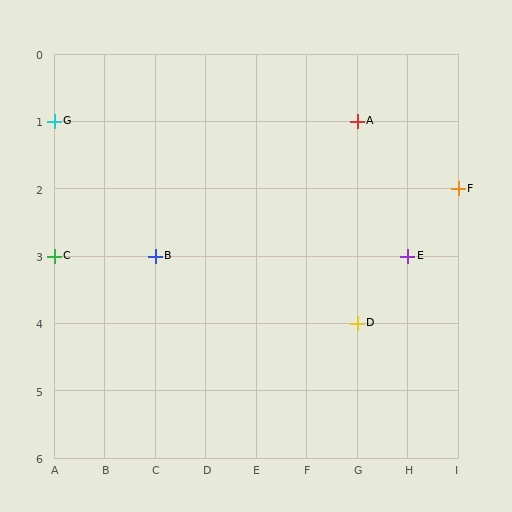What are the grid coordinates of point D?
Point D is at grid coordinates (G, 4).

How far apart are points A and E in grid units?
Points A and E are 1 column and 2 rows apart (about 2.2 grid units diagonally).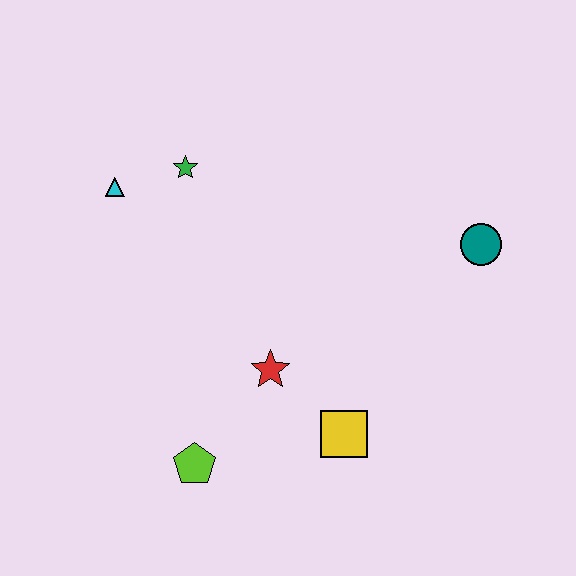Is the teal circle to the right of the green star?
Yes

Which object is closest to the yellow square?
The red star is closest to the yellow square.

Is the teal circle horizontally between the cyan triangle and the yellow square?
No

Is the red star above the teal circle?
No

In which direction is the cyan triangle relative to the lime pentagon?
The cyan triangle is above the lime pentagon.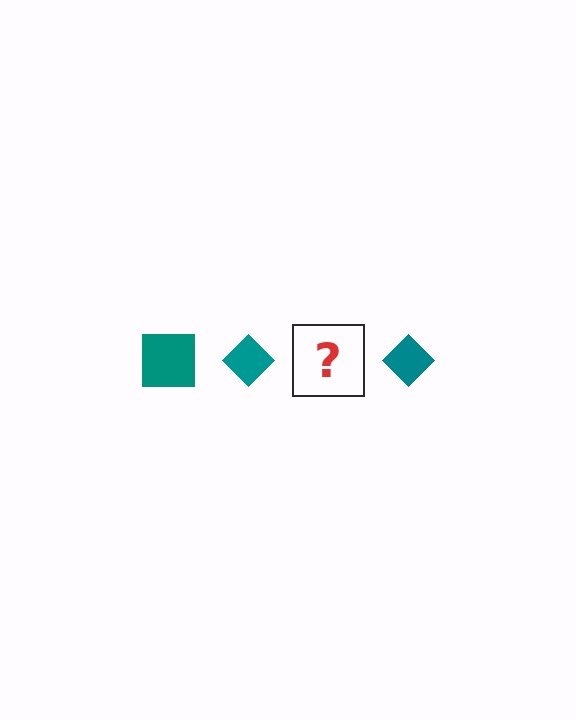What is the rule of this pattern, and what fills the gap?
The rule is that the pattern cycles through square, diamond shapes in teal. The gap should be filled with a teal square.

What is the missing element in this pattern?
The missing element is a teal square.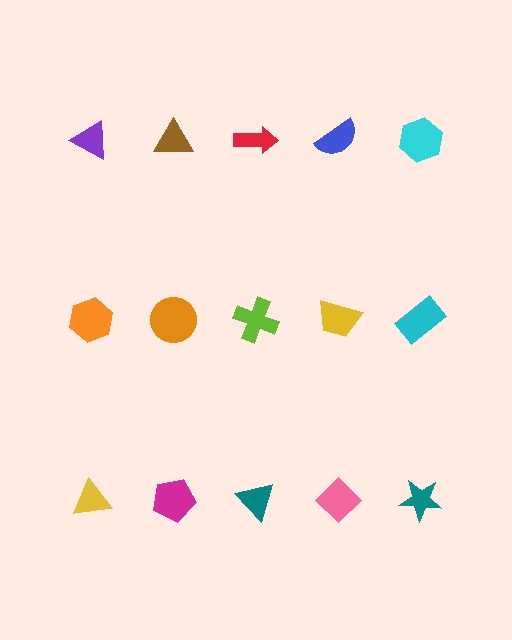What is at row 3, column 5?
A teal star.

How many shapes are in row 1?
5 shapes.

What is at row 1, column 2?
A brown triangle.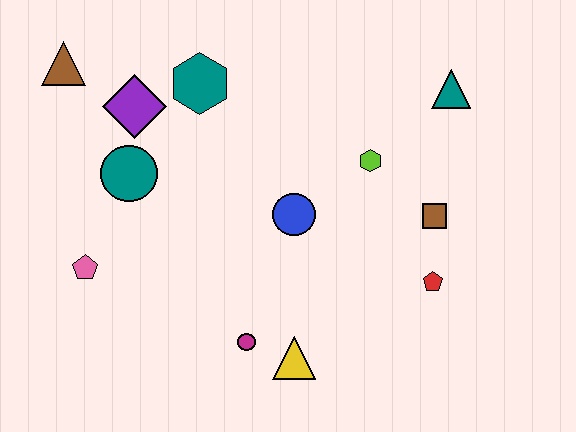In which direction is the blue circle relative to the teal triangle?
The blue circle is to the left of the teal triangle.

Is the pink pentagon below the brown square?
Yes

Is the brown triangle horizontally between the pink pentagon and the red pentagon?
No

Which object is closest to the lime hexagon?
The brown square is closest to the lime hexagon.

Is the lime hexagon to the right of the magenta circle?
Yes